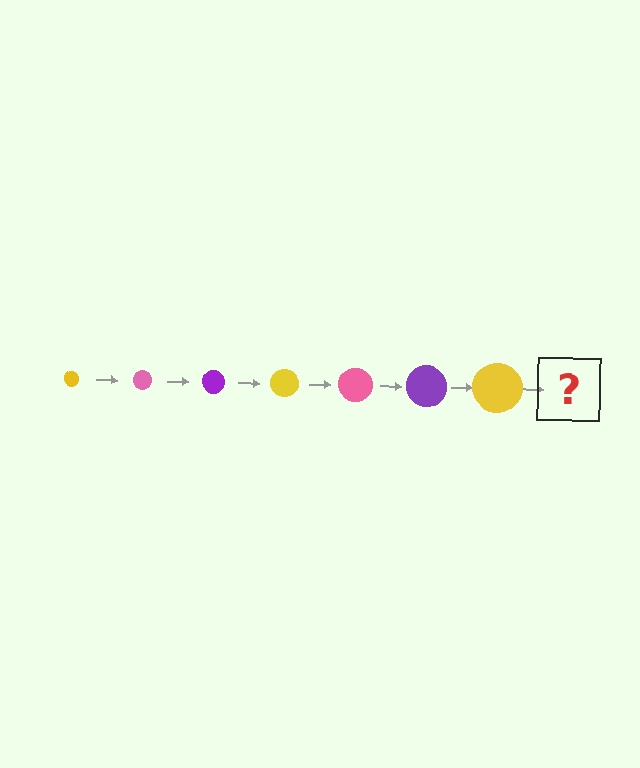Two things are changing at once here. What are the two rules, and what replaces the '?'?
The two rules are that the circle grows larger each step and the color cycles through yellow, pink, and purple. The '?' should be a pink circle, larger than the previous one.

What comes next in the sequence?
The next element should be a pink circle, larger than the previous one.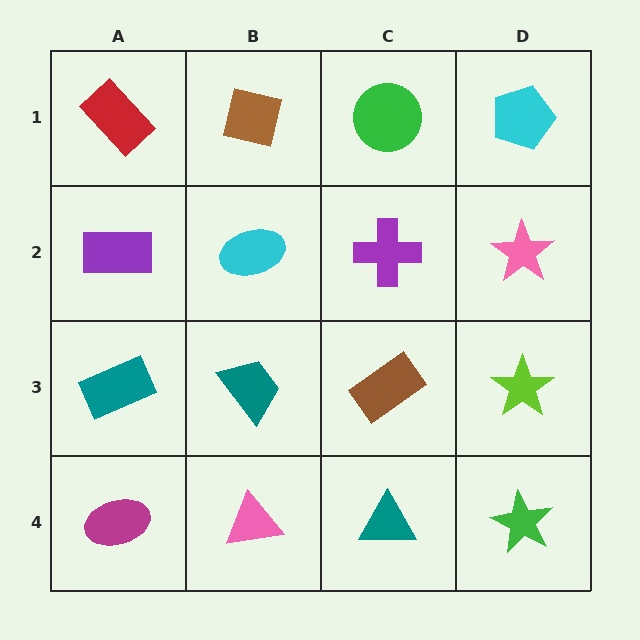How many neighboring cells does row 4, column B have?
3.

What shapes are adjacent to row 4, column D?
A lime star (row 3, column D), a teal triangle (row 4, column C).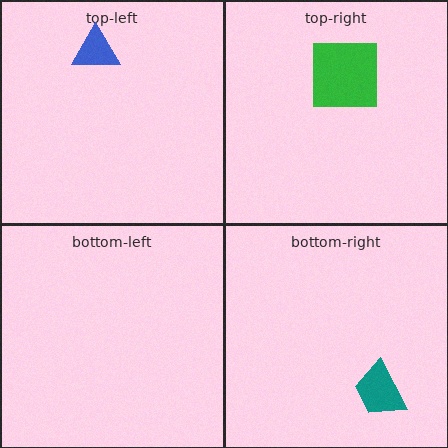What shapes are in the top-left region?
The blue triangle.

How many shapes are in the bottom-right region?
1.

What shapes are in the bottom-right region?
The teal trapezoid.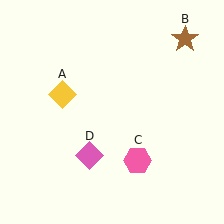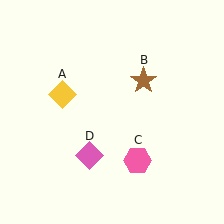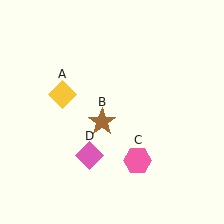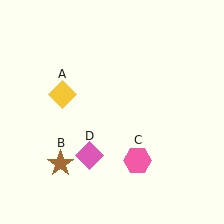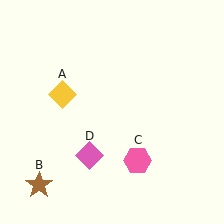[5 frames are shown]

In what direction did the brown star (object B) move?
The brown star (object B) moved down and to the left.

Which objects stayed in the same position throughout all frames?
Yellow diamond (object A) and pink hexagon (object C) and pink diamond (object D) remained stationary.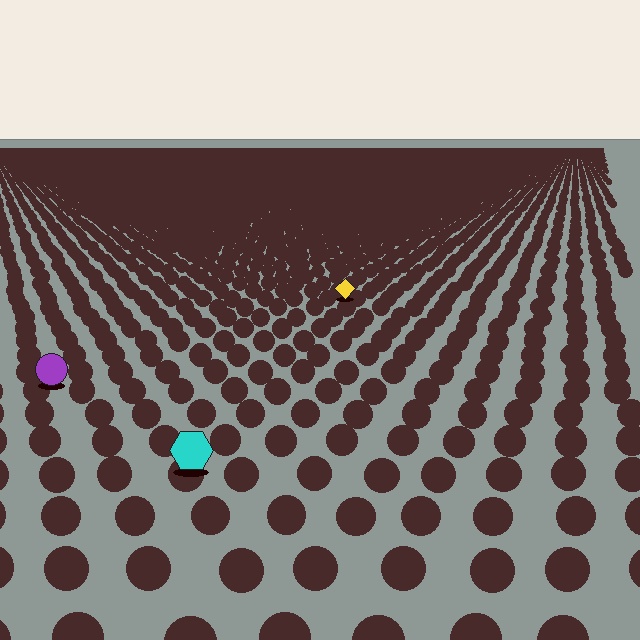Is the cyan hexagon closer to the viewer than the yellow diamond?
Yes. The cyan hexagon is closer — you can tell from the texture gradient: the ground texture is coarser near it.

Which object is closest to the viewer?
The cyan hexagon is closest. The texture marks near it are larger and more spread out.